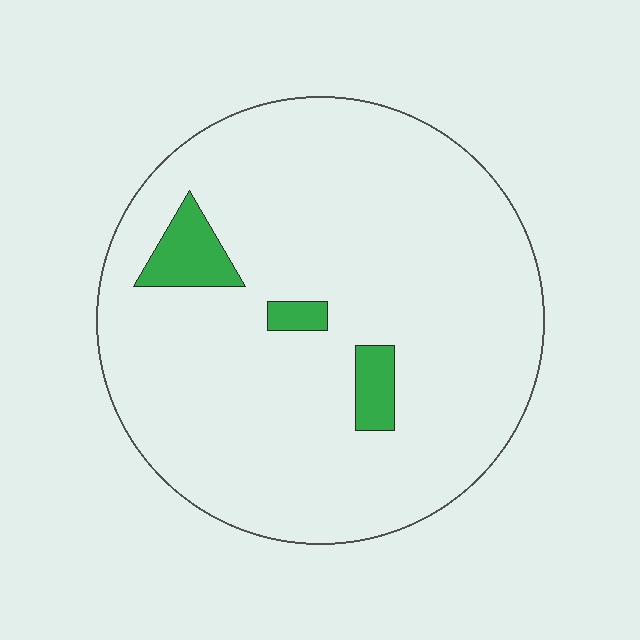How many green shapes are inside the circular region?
3.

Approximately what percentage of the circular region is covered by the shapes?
Approximately 5%.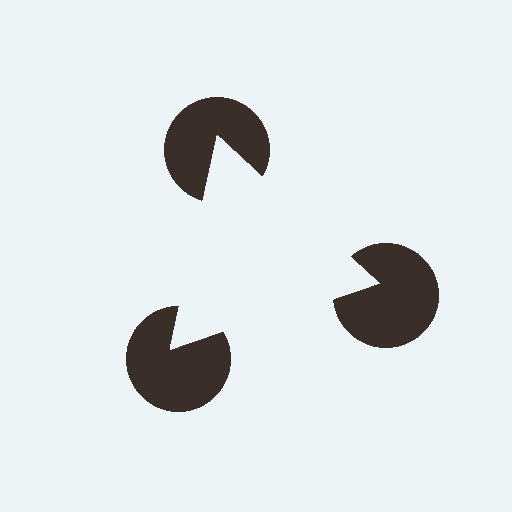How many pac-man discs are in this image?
There are 3 — one at each vertex of the illusory triangle.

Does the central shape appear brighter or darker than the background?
It typically appears slightly brighter than the background, even though no actual brightness change is drawn.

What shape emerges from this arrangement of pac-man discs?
An illusory triangle — its edges are inferred from the aligned wedge cuts in the pac-man discs, not physically drawn.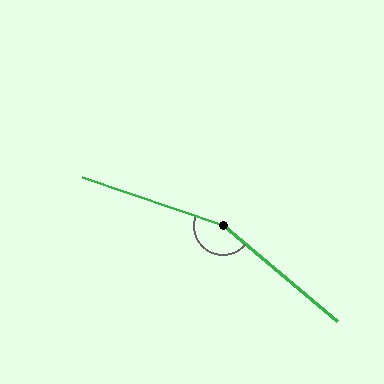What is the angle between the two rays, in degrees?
Approximately 159 degrees.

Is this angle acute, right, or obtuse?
It is obtuse.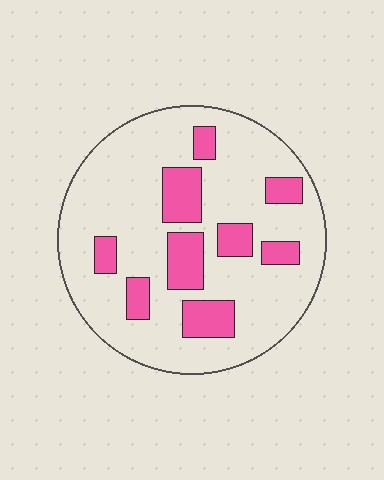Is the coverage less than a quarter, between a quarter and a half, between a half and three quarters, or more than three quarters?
Less than a quarter.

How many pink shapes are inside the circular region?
9.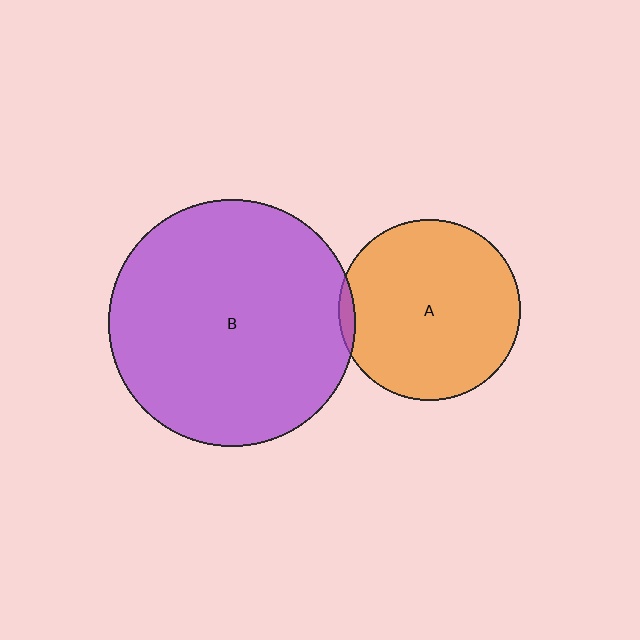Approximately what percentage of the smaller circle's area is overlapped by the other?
Approximately 5%.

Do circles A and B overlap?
Yes.